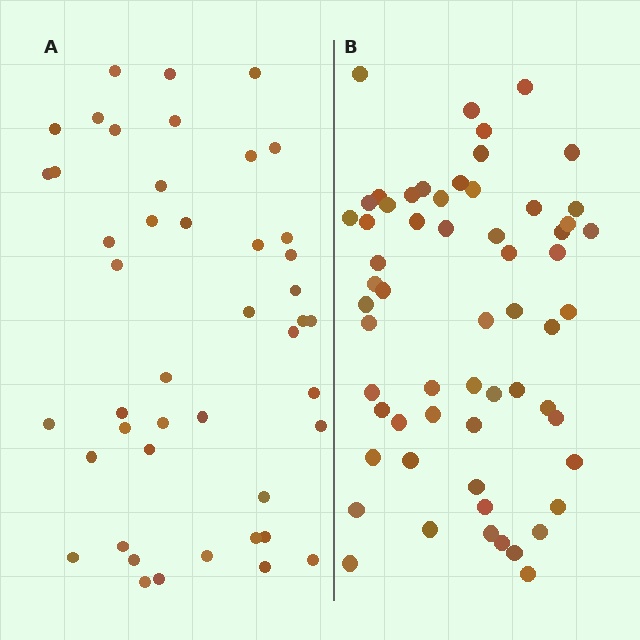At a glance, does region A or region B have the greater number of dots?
Region B (the right region) has more dots.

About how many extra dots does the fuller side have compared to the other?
Region B has approximately 15 more dots than region A.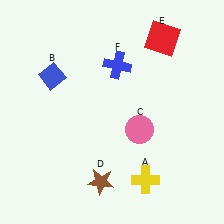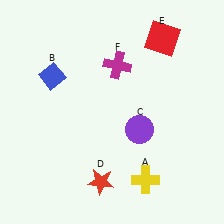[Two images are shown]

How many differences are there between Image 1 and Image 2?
There are 3 differences between the two images.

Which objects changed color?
C changed from pink to purple. D changed from brown to red. F changed from blue to magenta.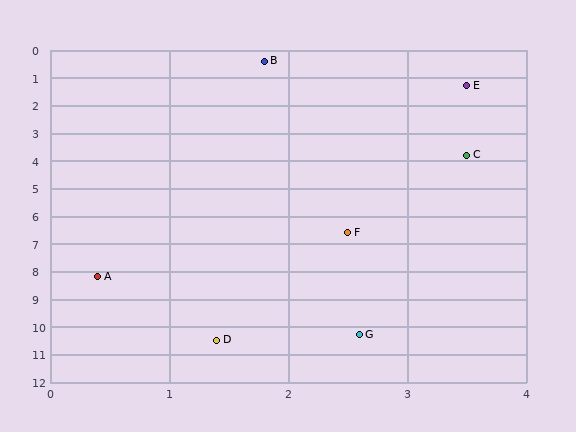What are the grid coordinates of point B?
Point B is at approximately (1.8, 0.4).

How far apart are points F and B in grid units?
Points F and B are about 6.2 grid units apart.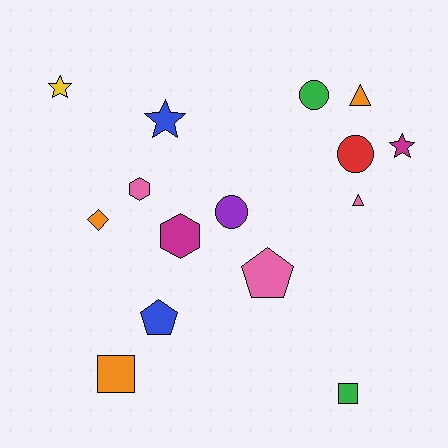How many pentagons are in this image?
There are 2 pentagons.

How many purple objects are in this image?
There is 1 purple object.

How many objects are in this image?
There are 15 objects.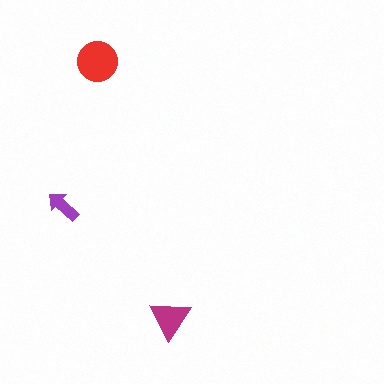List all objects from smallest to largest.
The purple arrow, the magenta triangle, the red circle.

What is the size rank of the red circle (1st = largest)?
1st.